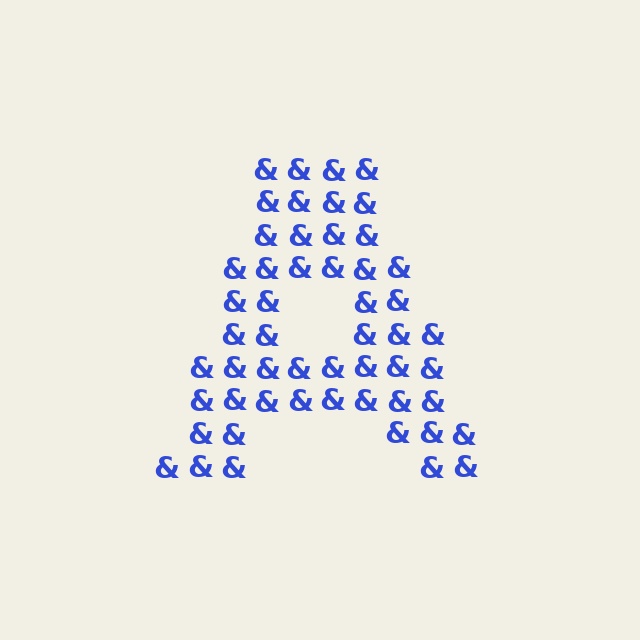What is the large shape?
The large shape is the letter A.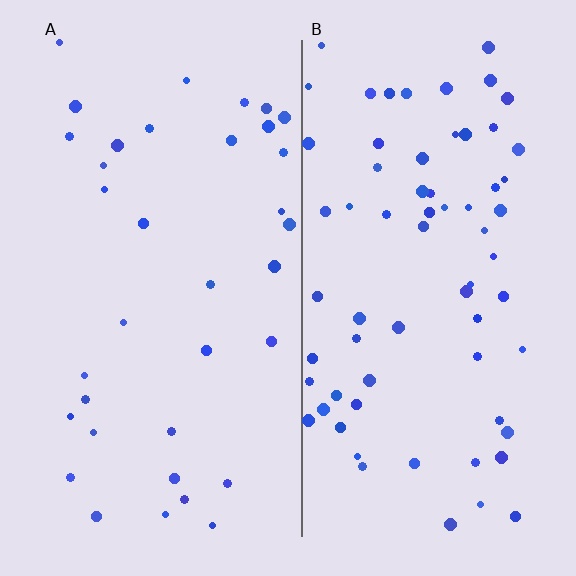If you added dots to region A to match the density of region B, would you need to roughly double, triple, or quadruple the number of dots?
Approximately double.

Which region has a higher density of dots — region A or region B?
B (the right).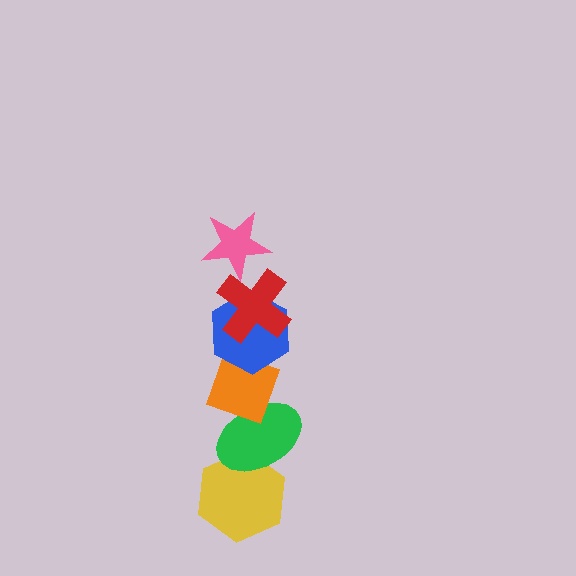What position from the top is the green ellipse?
The green ellipse is 5th from the top.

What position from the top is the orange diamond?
The orange diamond is 4th from the top.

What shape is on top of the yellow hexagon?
The green ellipse is on top of the yellow hexagon.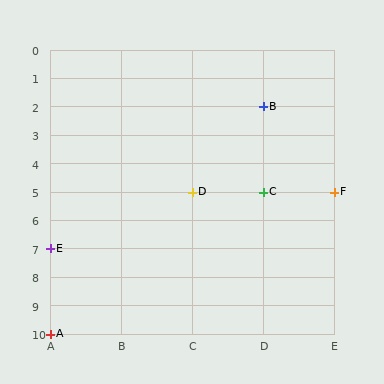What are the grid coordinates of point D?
Point D is at grid coordinates (C, 5).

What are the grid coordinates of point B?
Point B is at grid coordinates (D, 2).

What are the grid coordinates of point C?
Point C is at grid coordinates (D, 5).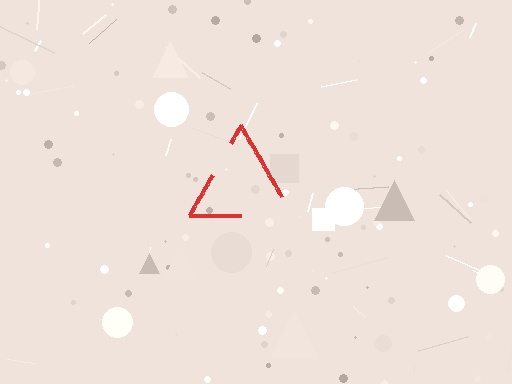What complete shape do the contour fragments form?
The contour fragments form a triangle.